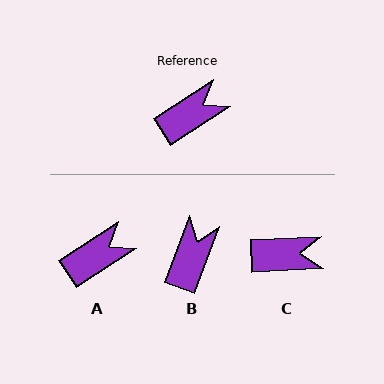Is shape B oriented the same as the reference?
No, it is off by about 36 degrees.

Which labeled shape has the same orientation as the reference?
A.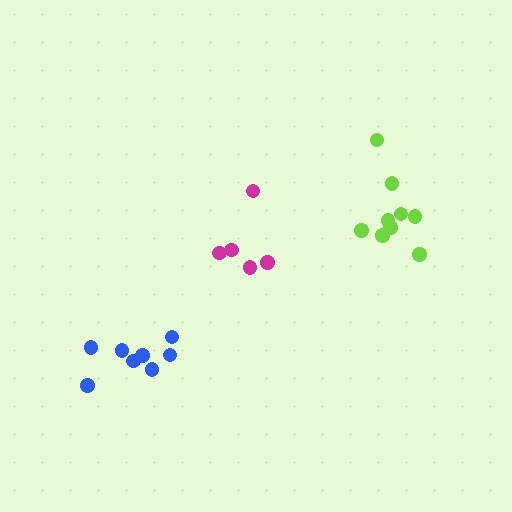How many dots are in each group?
Group 1: 5 dots, Group 2: 8 dots, Group 3: 9 dots (22 total).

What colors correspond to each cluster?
The clusters are colored: magenta, blue, lime.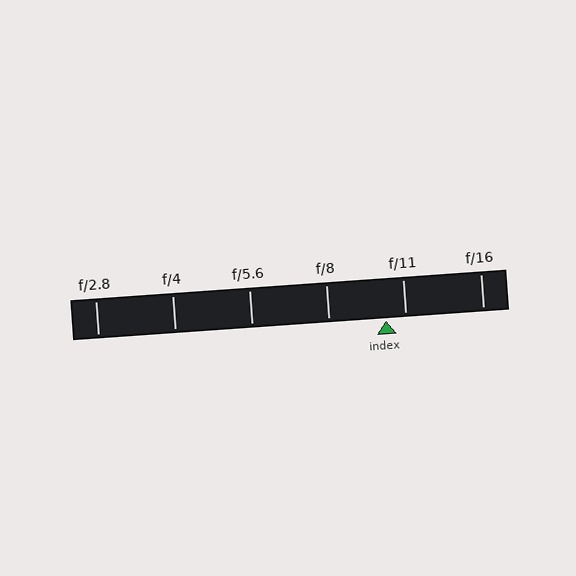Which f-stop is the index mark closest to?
The index mark is closest to f/11.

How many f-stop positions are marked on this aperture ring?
There are 6 f-stop positions marked.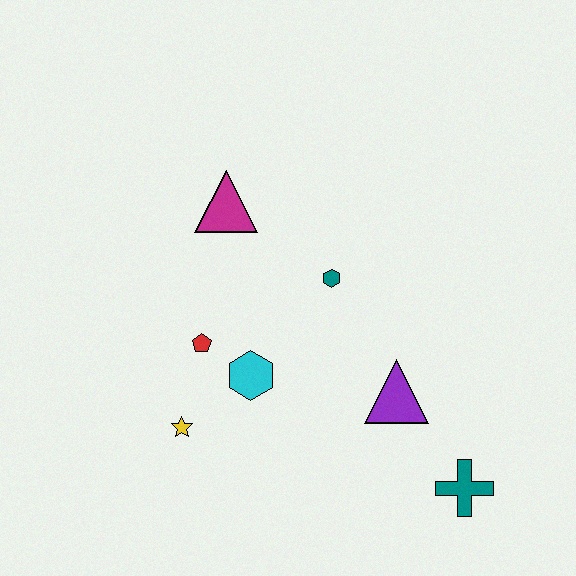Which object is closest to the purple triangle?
The teal cross is closest to the purple triangle.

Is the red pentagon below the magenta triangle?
Yes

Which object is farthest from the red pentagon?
The teal cross is farthest from the red pentagon.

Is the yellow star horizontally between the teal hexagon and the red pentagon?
No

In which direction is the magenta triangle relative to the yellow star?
The magenta triangle is above the yellow star.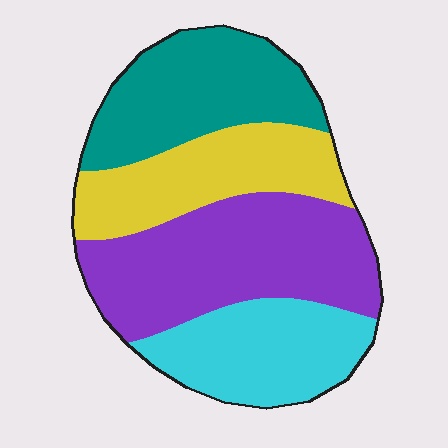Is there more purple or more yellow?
Purple.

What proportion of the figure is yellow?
Yellow covers 21% of the figure.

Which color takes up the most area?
Purple, at roughly 35%.